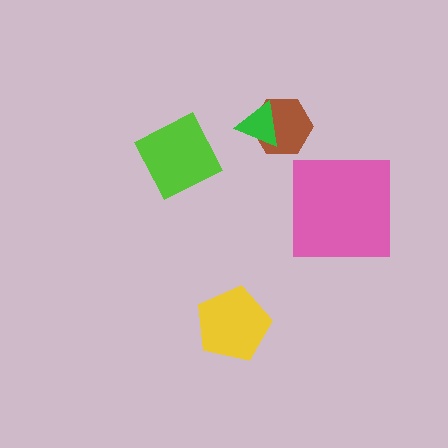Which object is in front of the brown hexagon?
The green triangle is in front of the brown hexagon.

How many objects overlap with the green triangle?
1 object overlaps with the green triangle.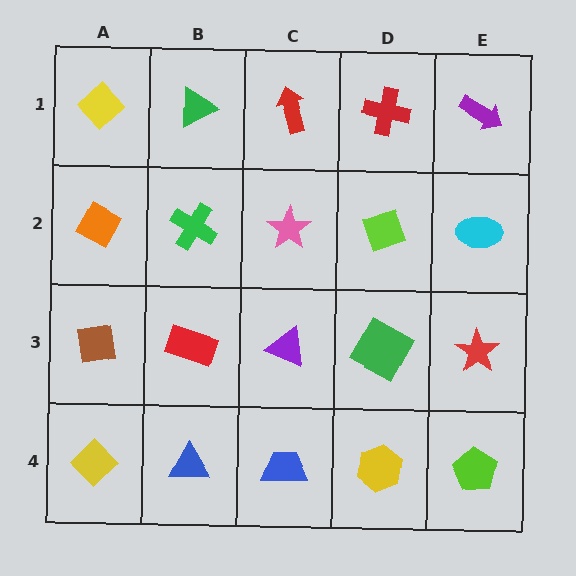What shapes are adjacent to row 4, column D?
A green square (row 3, column D), a blue trapezoid (row 4, column C), a lime pentagon (row 4, column E).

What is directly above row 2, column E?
A purple arrow.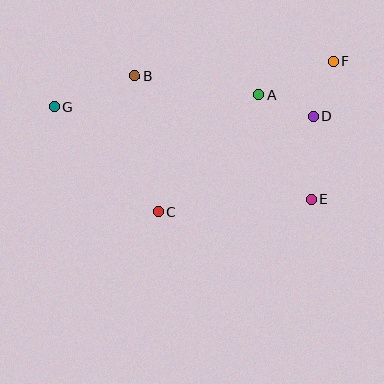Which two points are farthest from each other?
Points F and G are farthest from each other.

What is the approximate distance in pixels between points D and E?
The distance between D and E is approximately 83 pixels.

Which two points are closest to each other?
Points D and F are closest to each other.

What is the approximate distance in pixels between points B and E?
The distance between B and E is approximately 216 pixels.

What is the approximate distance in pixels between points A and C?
The distance between A and C is approximately 154 pixels.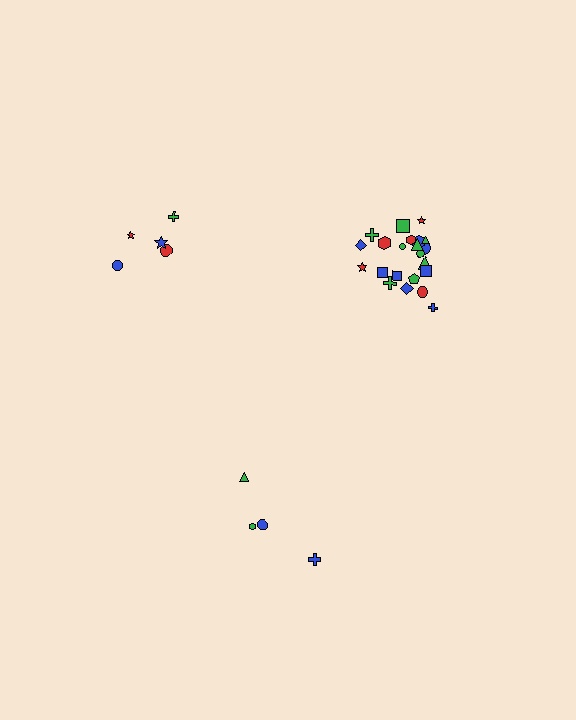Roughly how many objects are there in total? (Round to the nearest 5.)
Roughly 30 objects in total.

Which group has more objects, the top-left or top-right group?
The top-right group.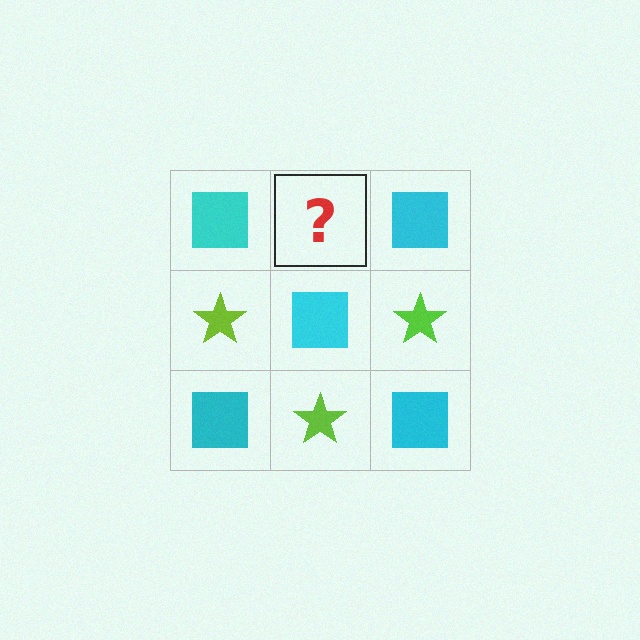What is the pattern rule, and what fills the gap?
The rule is that it alternates cyan square and lime star in a checkerboard pattern. The gap should be filled with a lime star.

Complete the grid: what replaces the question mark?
The question mark should be replaced with a lime star.